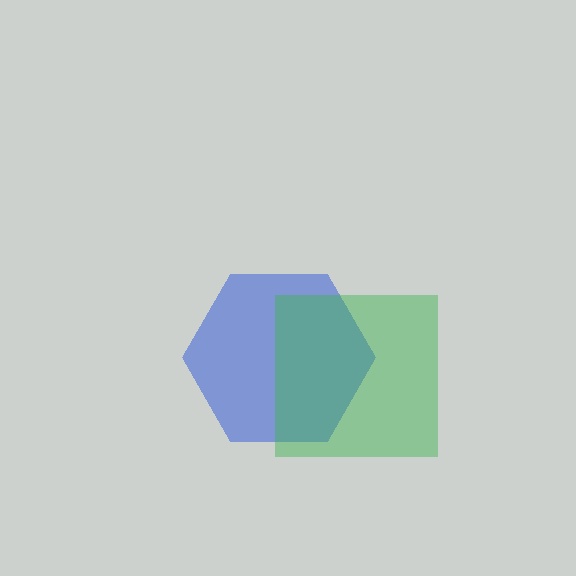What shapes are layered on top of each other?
The layered shapes are: a blue hexagon, a green square.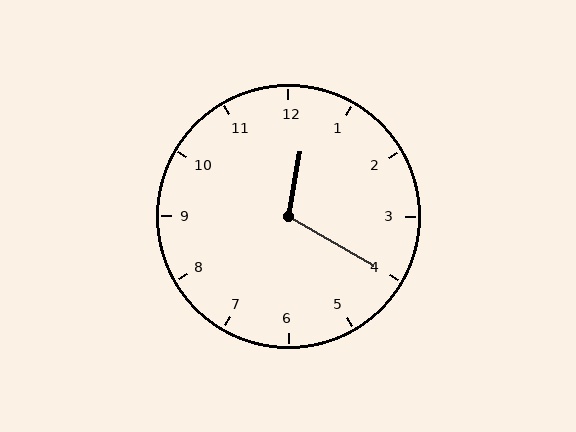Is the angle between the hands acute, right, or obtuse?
It is obtuse.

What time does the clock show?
12:20.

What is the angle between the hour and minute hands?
Approximately 110 degrees.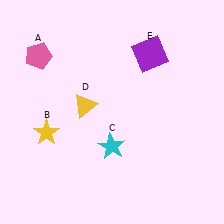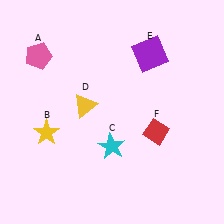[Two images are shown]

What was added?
A red diamond (F) was added in Image 2.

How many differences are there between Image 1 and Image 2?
There is 1 difference between the two images.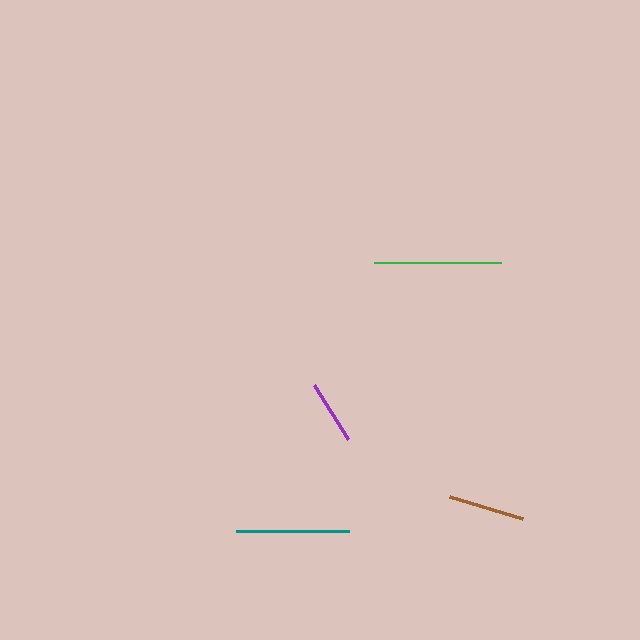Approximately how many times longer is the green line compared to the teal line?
The green line is approximately 1.1 times the length of the teal line.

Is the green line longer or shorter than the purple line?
The green line is longer than the purple line.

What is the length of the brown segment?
The brown segment is approximately 76 pixels long.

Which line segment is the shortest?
The purple line is the shortest at approximately 64 pixels.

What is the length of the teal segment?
The teal segment is approximately 112 pixels long.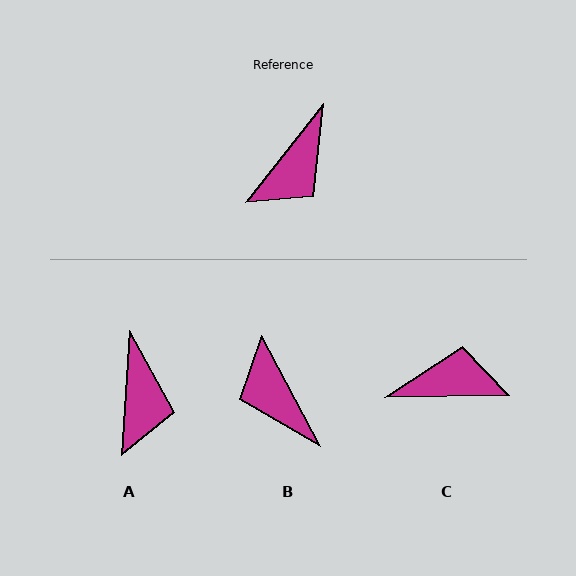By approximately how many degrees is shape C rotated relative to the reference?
Approximately 129 degrees counter-clockwise.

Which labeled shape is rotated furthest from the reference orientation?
C, about 129 degrees away.